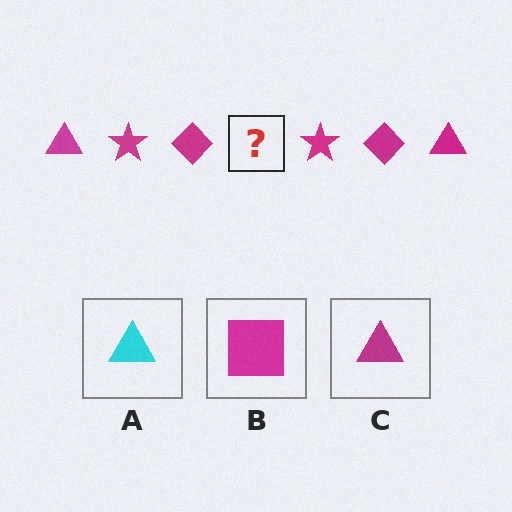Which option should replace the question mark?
Option C.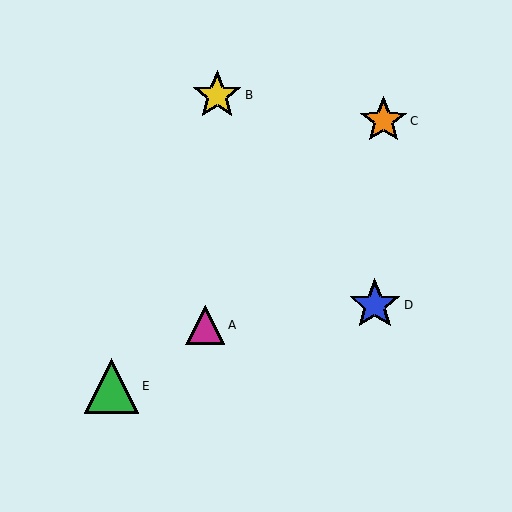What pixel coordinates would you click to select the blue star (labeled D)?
Click at (375, 305) to select the blue star D.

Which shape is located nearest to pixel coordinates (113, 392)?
The green triangle (labeled E) at (112, 386) is nearest to that location.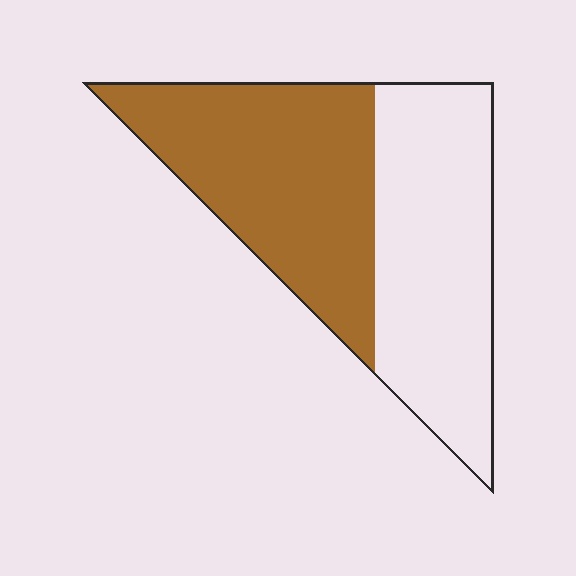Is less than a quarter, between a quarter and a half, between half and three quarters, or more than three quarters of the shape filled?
Between half and three quarters.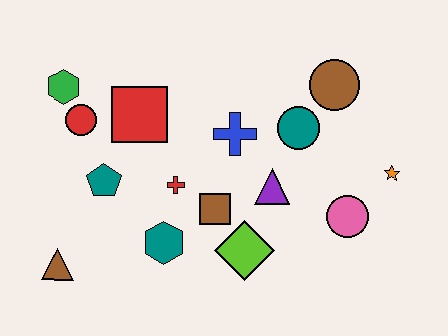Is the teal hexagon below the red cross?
Yes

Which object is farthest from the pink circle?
The green hexagon is farthest from the pink circle.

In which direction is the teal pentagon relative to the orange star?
The teal pentagon is to the left of the orange star.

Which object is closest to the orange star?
The pink circle is closest to the orange star.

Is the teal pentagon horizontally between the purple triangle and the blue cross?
No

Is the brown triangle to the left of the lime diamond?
Yes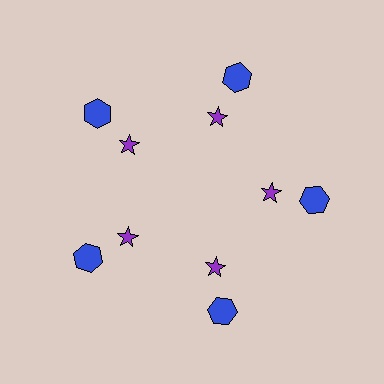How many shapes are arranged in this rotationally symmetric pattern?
There are 10 shapes, arranged in 5 groups of 2.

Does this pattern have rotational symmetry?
Yes, this pattern has 5-fold rotational symmetry. It looks the same after rotating 72 degrees around the center.